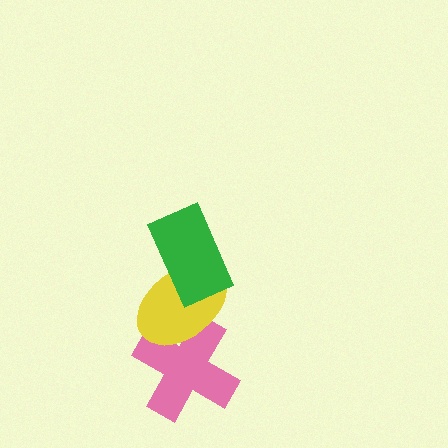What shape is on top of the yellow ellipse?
The green rectangle is on top of the yellow ellipse.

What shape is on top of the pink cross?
The yellow ellipse is on top of the pink cross.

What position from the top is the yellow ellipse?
The yellow ellipse is 2nd from the top.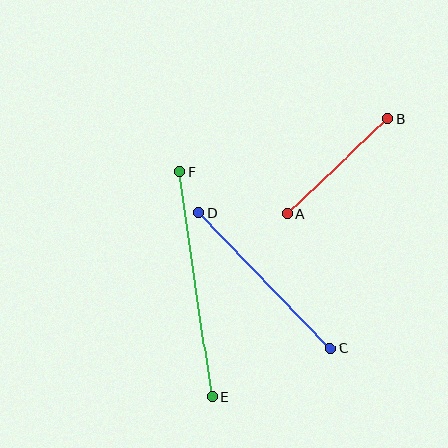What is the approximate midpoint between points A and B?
The midpoint is at approximately (337, 166) pixels.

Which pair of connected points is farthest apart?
Points E and F are farthest apart.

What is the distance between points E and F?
The distance is approximately 228 pixels.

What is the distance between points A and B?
The distance is approximately 138 pixels.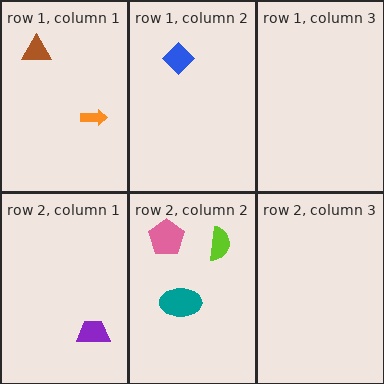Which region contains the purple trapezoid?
The row 2, column 1 region.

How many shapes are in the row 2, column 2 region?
3.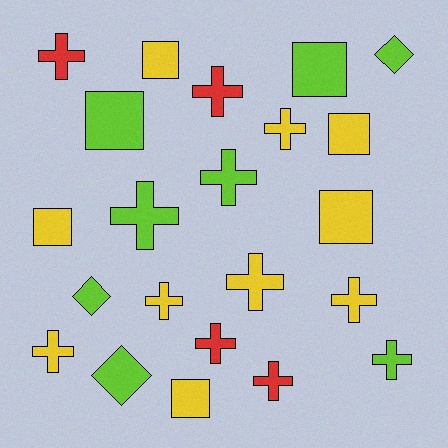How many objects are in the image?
There are 22 objects.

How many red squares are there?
There are no red squares.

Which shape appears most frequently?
Cross, with 12 objects.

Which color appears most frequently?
Yellow, with 10 objects.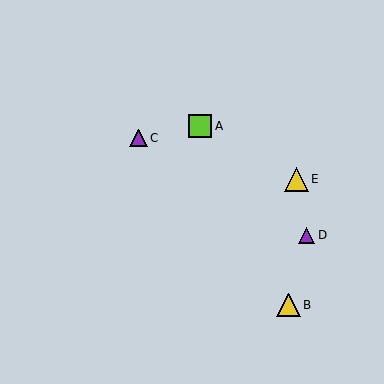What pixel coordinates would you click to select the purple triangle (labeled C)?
Click at (138, 138) to select the purple triangle C.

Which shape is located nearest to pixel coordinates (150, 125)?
The purple triangle (labeled C) at (138, 138) is nearest to that location.